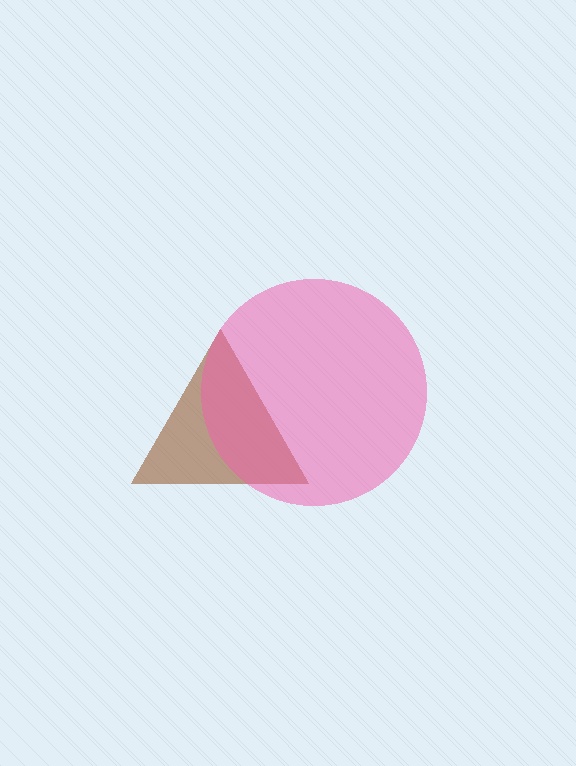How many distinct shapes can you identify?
There are 2 distinct shapes: a brown triangle, a pink circle.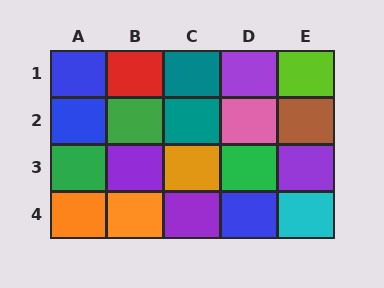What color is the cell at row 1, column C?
Teal.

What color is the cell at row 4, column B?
Orange.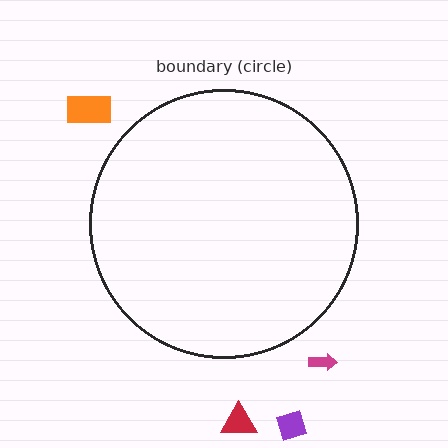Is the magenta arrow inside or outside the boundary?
Outside.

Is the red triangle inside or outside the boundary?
Outside.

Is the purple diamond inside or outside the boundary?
Outside.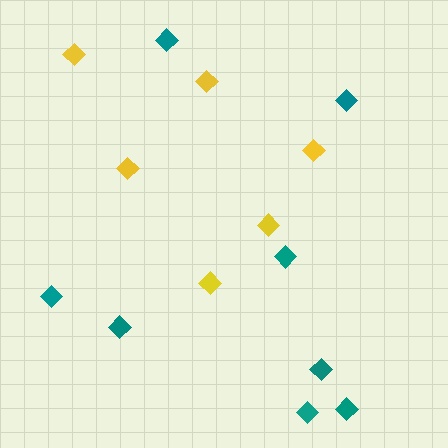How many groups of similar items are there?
There are 2 groups: one group of teal diamonds (8) and one group of yellow diamonds (6).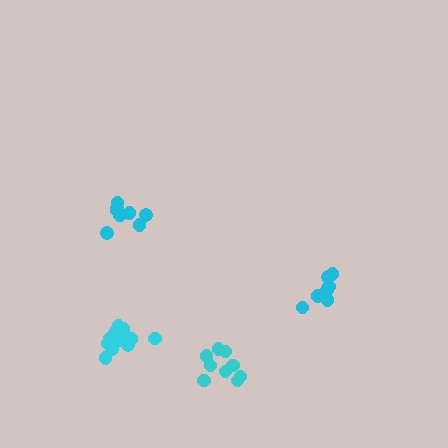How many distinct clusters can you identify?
There are 4 distinct clusters.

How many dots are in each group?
Group 1: 7 dots, Group 2: 12 dots, Group 3: 9 dots, Group 4: 8 dots (36 total).